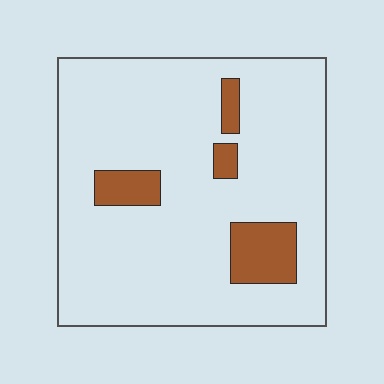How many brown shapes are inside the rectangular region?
4.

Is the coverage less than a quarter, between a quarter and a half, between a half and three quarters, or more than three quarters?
Less than a quarter.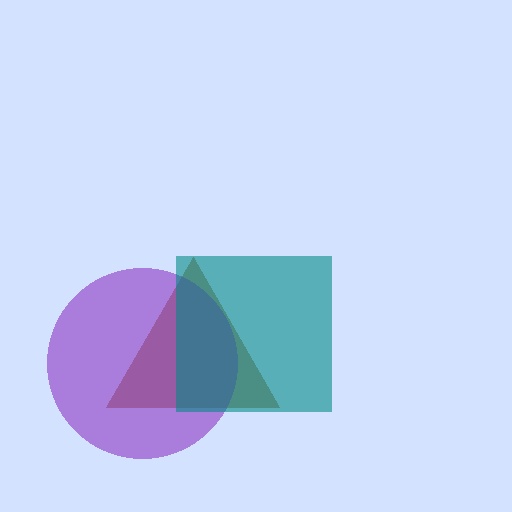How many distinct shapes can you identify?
There are 3 distinct shapes: a brown triangle, a purple circle, a teal square.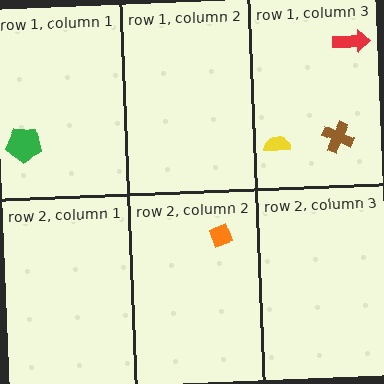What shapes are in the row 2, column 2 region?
The orange diamond.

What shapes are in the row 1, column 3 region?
The yellow semicircle, the brown cross, the red arrow.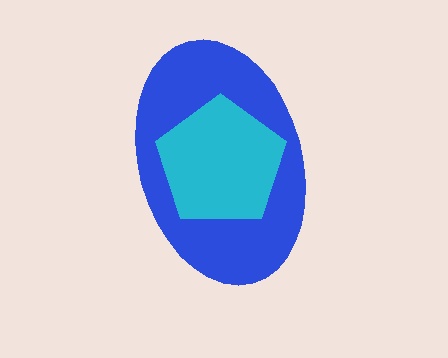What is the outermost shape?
The blue ellipse.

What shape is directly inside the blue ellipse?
The cyan pentagon.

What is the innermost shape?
The cyan pentagon.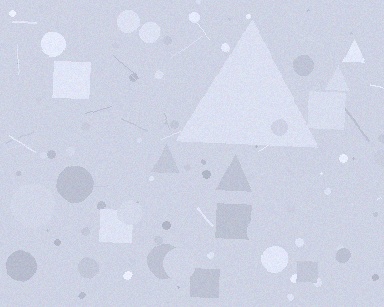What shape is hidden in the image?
A triangle is hidden in the image.